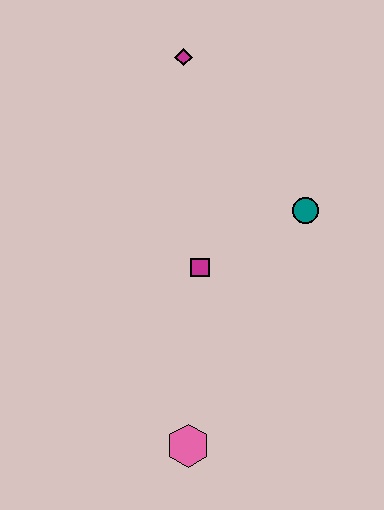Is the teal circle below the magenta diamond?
Yes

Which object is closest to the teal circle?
The magenta square is closest to the teal circle.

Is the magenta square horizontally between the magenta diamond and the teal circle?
Yes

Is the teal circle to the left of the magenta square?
No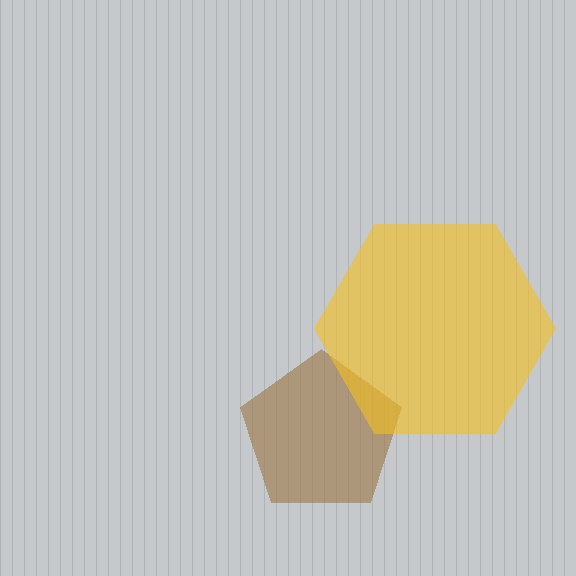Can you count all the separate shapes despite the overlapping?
Yes, there are 2 separate shapes.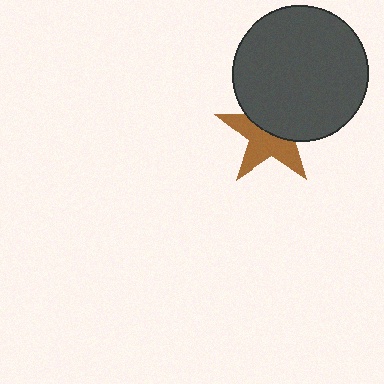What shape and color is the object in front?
The object in front is a dark gray circle.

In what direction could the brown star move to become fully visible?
The brown star could move down. That would shift it out from behind the dark gray circle entirely.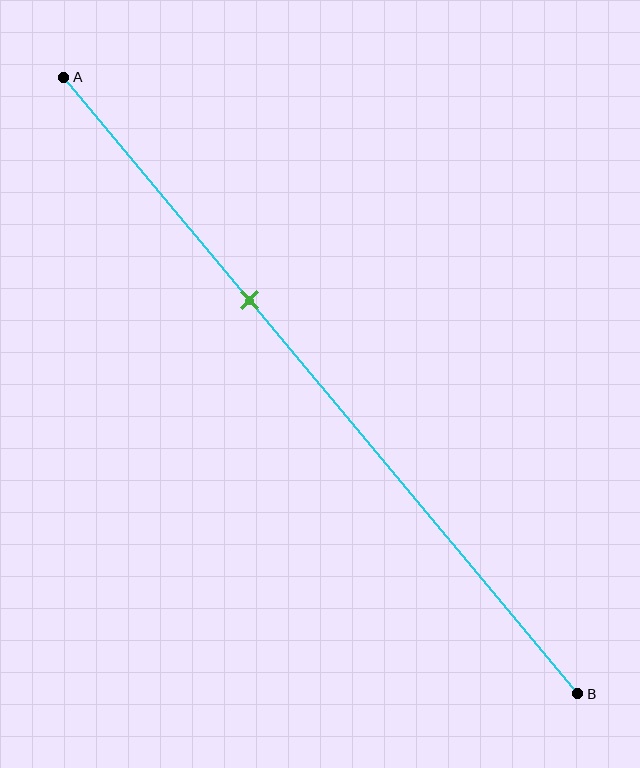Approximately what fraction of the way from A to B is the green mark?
The green mark is approximately 35% of the way from A to B.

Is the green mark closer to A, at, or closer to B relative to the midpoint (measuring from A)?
The green mark is closer to point A than the midpoint of segment AB.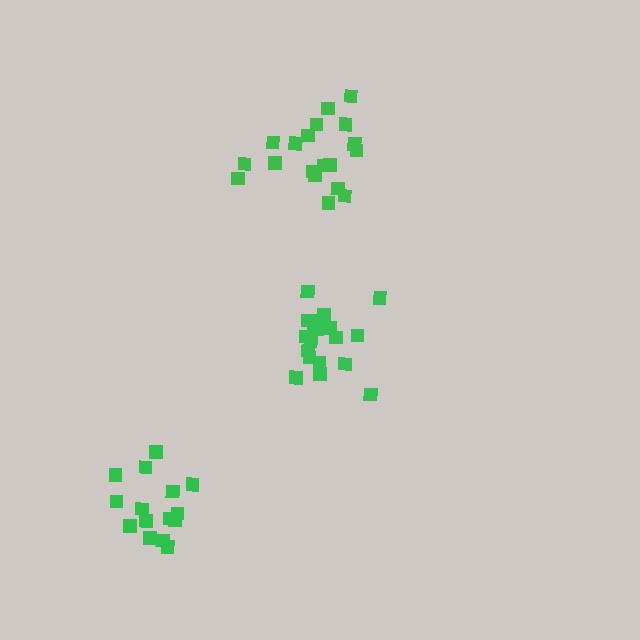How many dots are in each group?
Group 1: 19 dots, Group 2: 19 dots, Group 3: 15 dots (53 total).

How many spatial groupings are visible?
There are 3 spatial groupings.